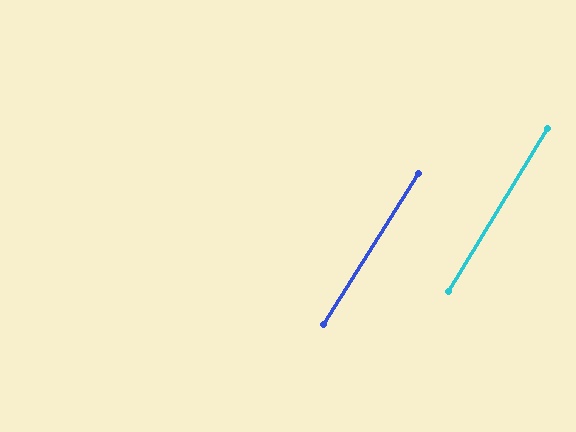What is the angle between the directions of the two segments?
Approximately 1 degree.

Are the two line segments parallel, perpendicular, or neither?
Parallel — their directions differ by only 1.1°.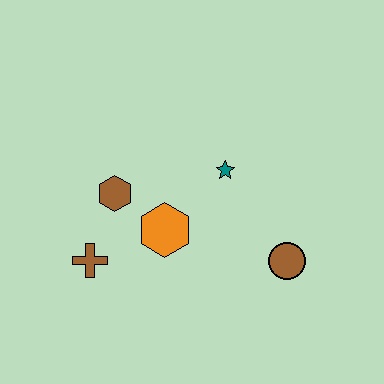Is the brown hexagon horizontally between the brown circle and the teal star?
No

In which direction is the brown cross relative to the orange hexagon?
The brown cross is to the left of the orange hexagon.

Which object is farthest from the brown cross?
The brown circle is farthest from the brown cross.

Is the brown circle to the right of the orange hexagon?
Yes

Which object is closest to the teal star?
The orange hexagon is closest to the teal star.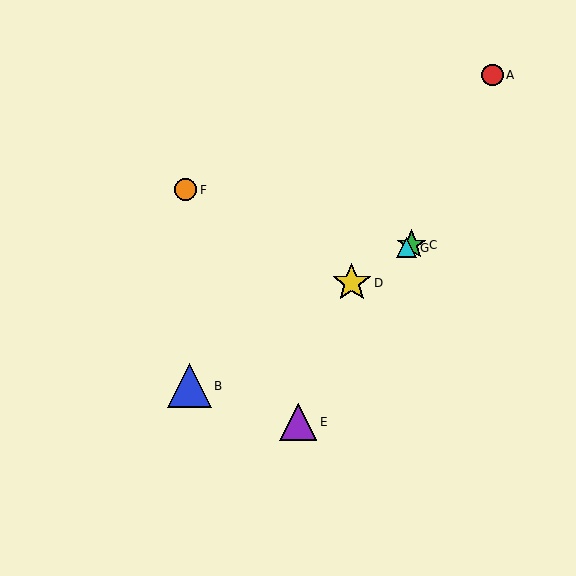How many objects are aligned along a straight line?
4 objects (B, C, D, G) are aligned along a straight line.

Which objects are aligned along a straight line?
Objects B, C, D, G are aligned along a straight line.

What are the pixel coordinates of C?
Object C is at (411, 245).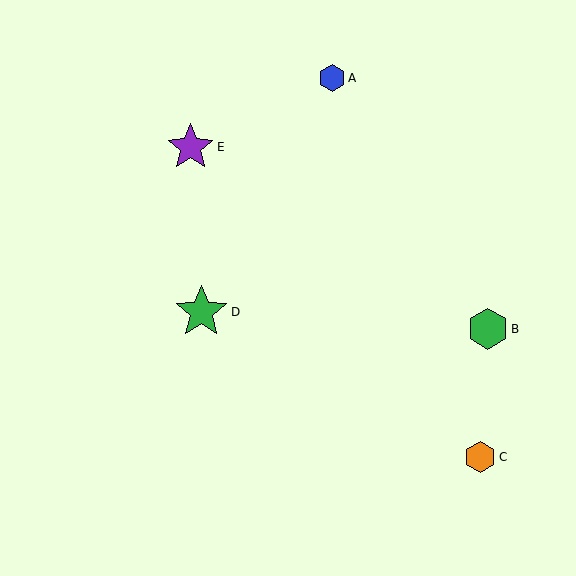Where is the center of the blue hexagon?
The center of the blue hexagon is at (332, 78).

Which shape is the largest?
The green star (labeled D) is the largest.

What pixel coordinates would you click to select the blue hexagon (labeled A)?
Click at (332, 78) to select the blue hexagon A.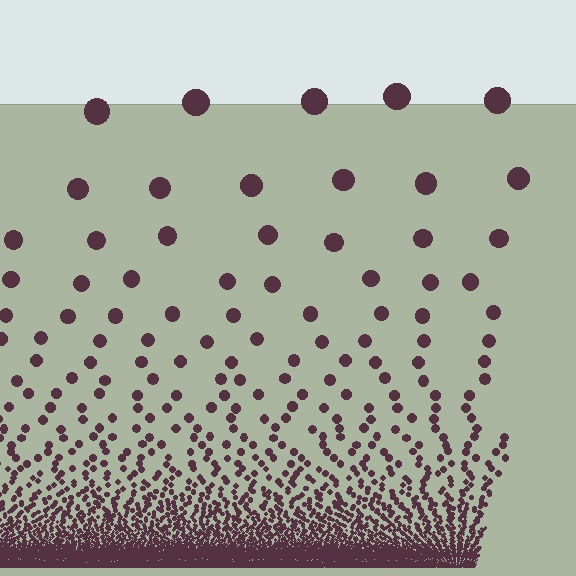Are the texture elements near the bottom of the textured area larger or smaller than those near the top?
Smaller. The gradient is inverted — elements near the bottom are smaller and denser.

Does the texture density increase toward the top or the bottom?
Density increases toward the bottom.